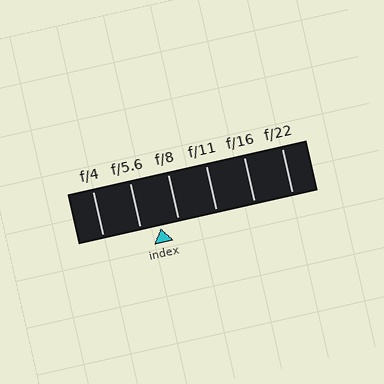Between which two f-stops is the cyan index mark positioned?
The index mark is between f/5.6 and f/8.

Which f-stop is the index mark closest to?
The index mark is closest to f/8.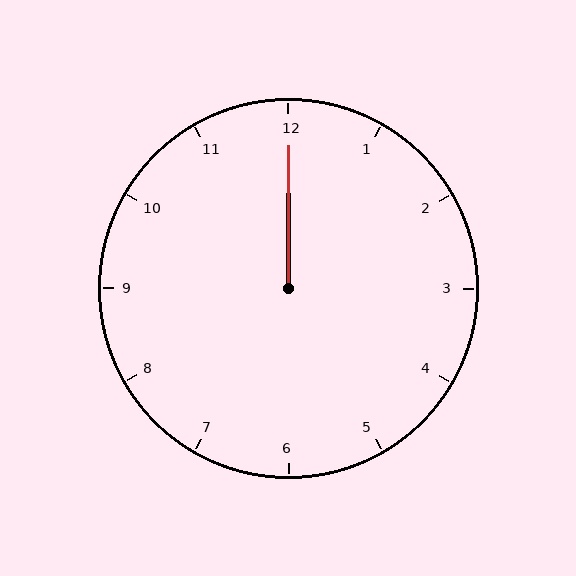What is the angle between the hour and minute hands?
Approximately 0 degrees.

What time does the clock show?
12:00.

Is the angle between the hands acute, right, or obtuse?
It is acute.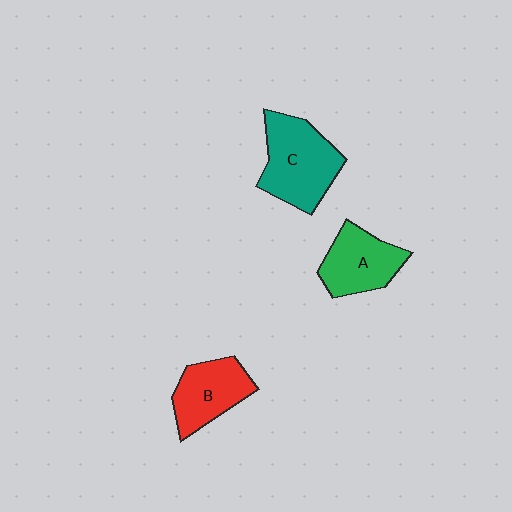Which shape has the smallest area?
Shape B (red).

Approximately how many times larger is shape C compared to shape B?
Approximately 1.3 times.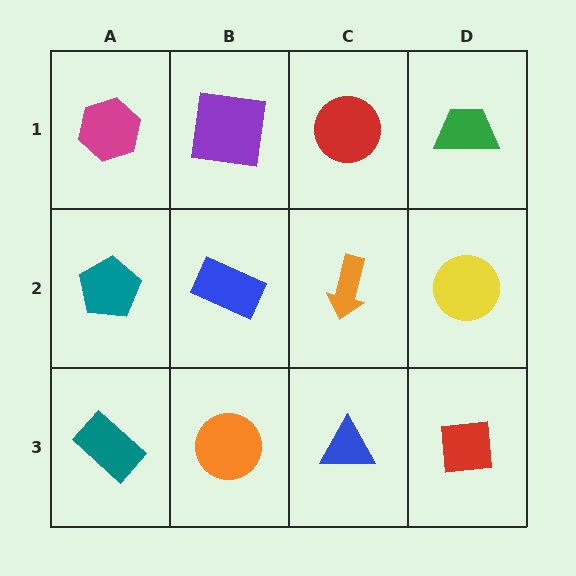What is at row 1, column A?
A magenta hexagon.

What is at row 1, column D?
A green trapezoid.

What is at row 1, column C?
A red circle.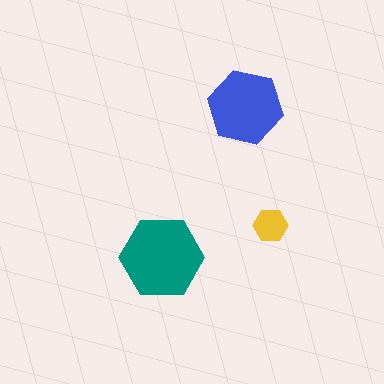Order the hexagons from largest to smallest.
the teal one, the blue one, the yellow one.